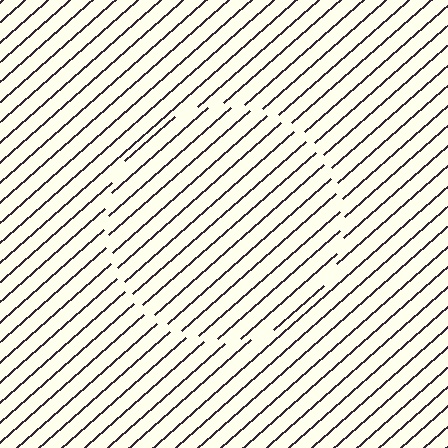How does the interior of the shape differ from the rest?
The interior of the shape contains the same grating, shifted by half a period — the contour is defined by the phase discontinuity where line-ends from the inner and outer gratings abut.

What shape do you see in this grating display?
An illusory circle. The interior of the shape contains the same grating, shifted by half a period — the contour is defined by the phase discontinuity where line-ends from the inner and outer gratings abut.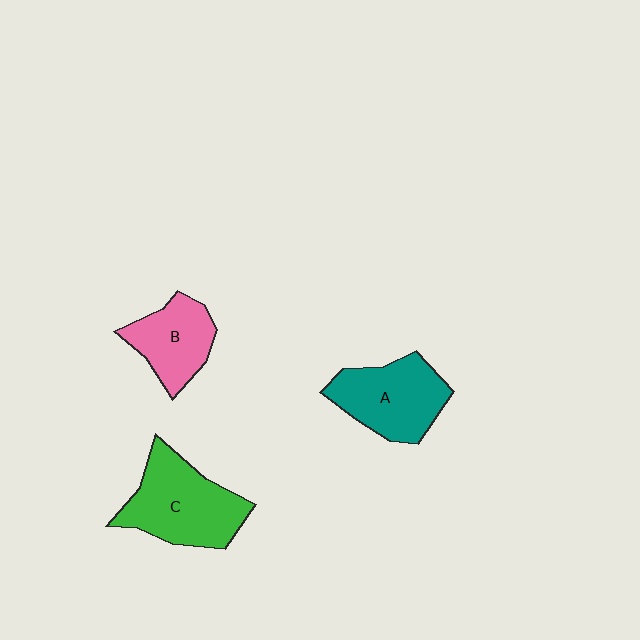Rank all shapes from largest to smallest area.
From largest to smallest: C (green), A (teal), B (pink).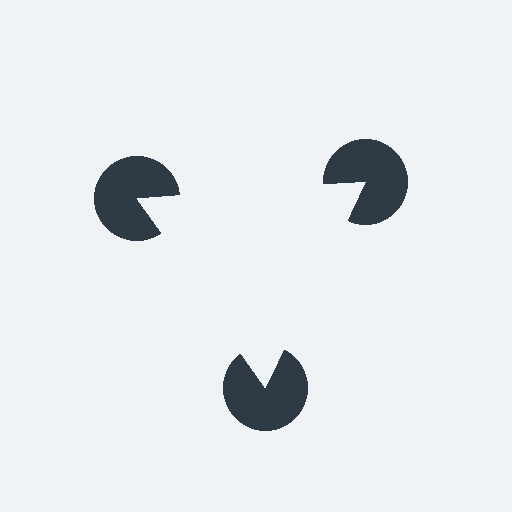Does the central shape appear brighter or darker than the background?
It typically appears slightly brighter than the background, even though no actual brightness change is drawn.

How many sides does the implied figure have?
3 sides.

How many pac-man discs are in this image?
There are 3 — one at each vertex of the illusory triangle.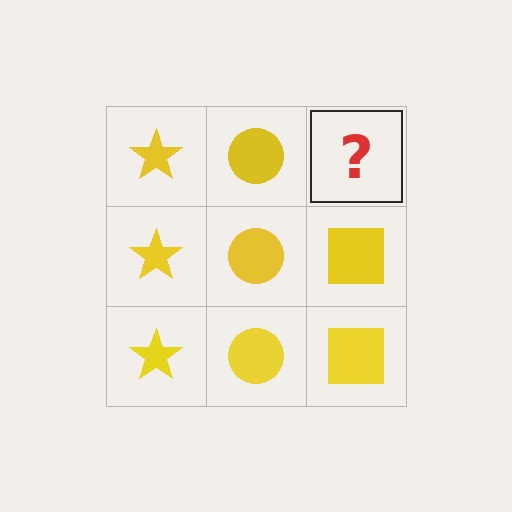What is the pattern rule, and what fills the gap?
The rule is that each column has a consistent shape. The gap should be filled with a yellow square.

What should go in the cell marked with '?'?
The missing cell should contain a yellow square.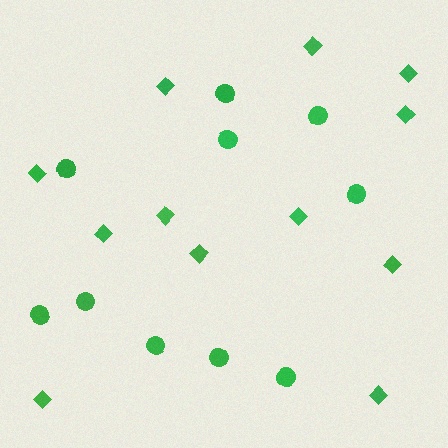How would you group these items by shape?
There are 2 groups: one group of diamonds (12) and one group of circles (10).